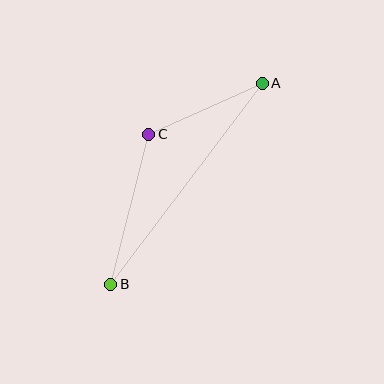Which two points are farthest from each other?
Points A and B are farthest from each other.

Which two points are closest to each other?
Points A and C are closest to each other.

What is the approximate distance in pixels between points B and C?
The distance between B and C is approximately 154 pixels.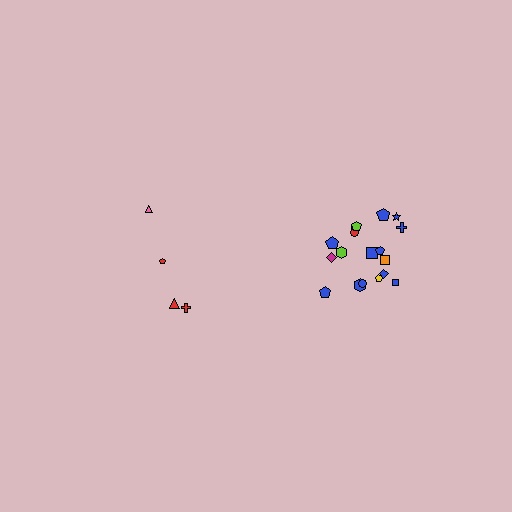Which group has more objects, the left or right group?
The right group.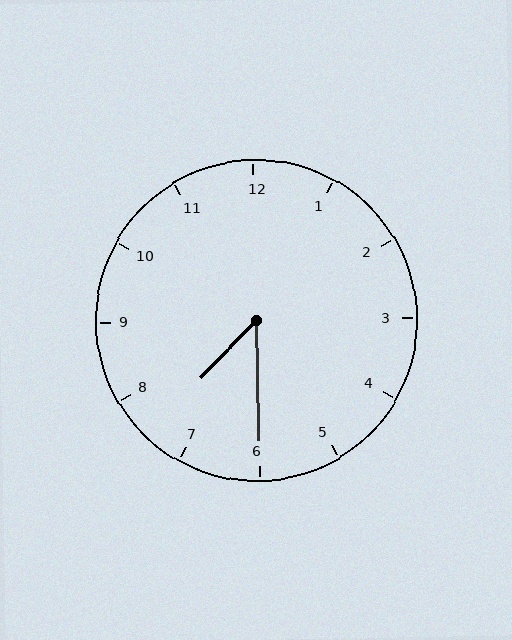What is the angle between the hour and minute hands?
Approximately 45 degrees.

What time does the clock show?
7:30.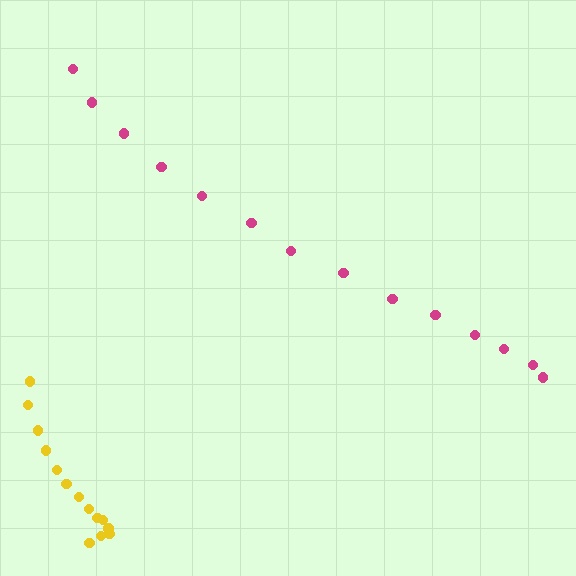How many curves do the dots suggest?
There are 2 distinct paths.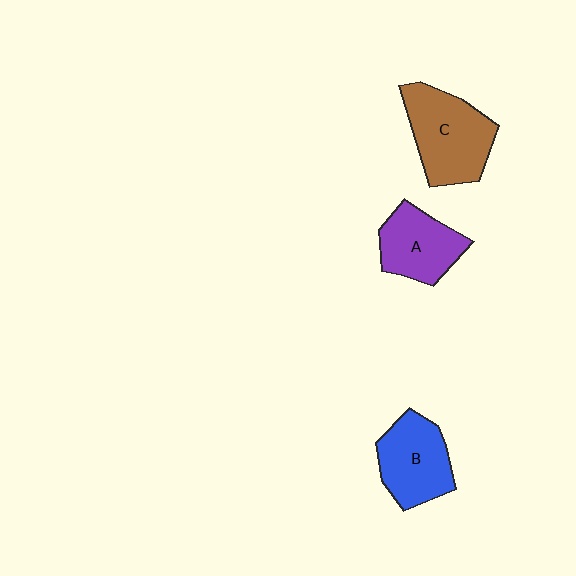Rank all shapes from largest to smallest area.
From largest to smallest: C (brown), B (blue), A (purple).